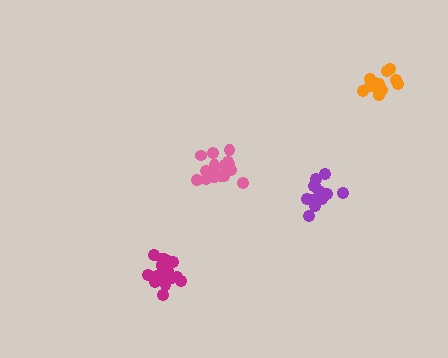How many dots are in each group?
Group 1: 19 dots, Group 2: 16 dots, Group 3: 20 dots, Group 4: 18 dots (73 total).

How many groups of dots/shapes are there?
There are 4 groups.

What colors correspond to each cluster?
The clusters are colored: pink, purple, magenta, orange.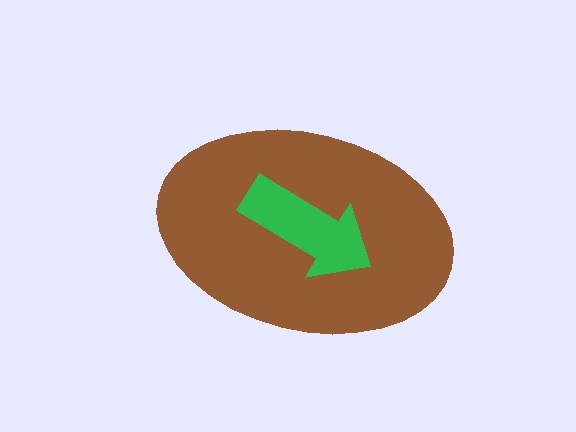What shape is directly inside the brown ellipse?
The green arrow.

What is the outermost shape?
The brown ellipse.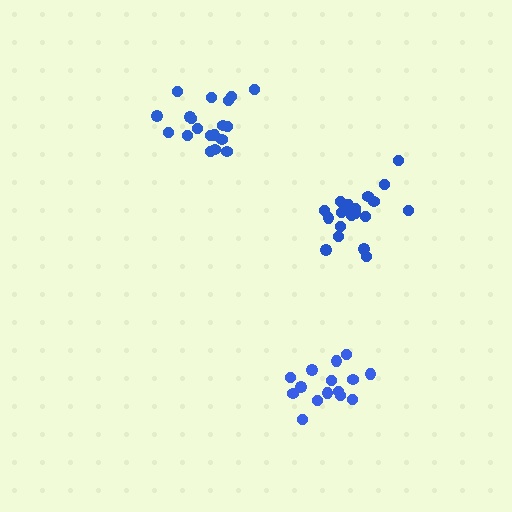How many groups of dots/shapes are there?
There are 3 groups.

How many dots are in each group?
Group 1: 15 dots, Group 2: 21 dots, Group 3: 19 dots (55 total).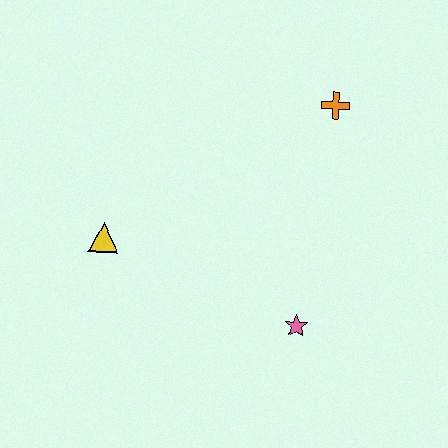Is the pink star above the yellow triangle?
No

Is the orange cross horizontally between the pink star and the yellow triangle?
No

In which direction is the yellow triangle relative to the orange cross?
The yellow triangle is to the left of the orange cross.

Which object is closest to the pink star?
The yellow triangle is closest to the pink star.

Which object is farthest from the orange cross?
The yellow triangle is farthest from the orange cross.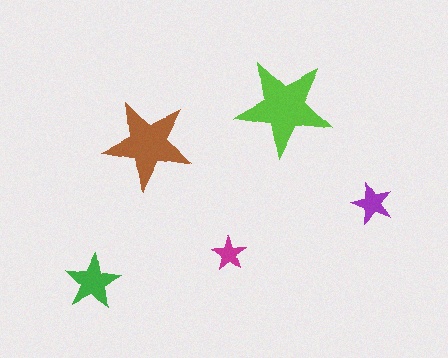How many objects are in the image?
There are 5 objects in the image.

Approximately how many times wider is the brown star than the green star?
About 1.5 times wider.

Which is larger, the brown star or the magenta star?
The brown one.